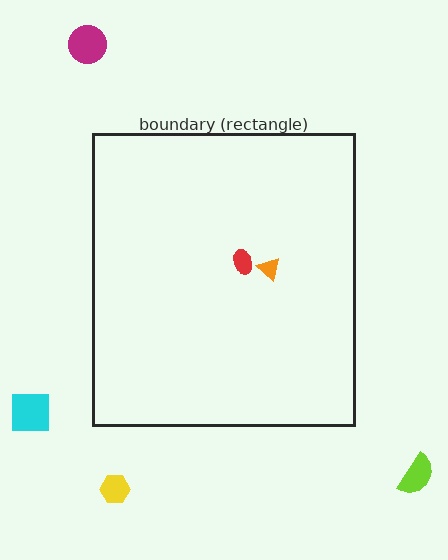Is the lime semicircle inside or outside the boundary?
Outside.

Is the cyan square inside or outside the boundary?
Outside.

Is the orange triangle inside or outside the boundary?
Inside.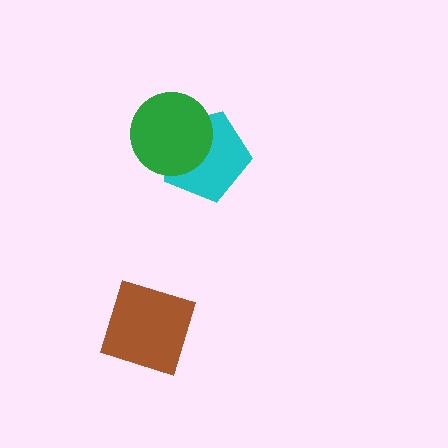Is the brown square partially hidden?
No, no other shape covers it.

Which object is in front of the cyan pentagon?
The green circle is in front of the cyan pentagon.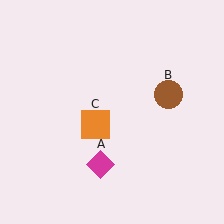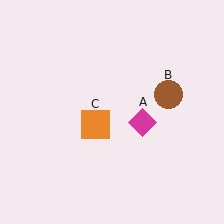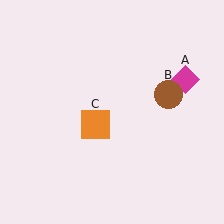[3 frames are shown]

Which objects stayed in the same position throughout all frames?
Brown circle (object B) and orange square (object C) remained stationary.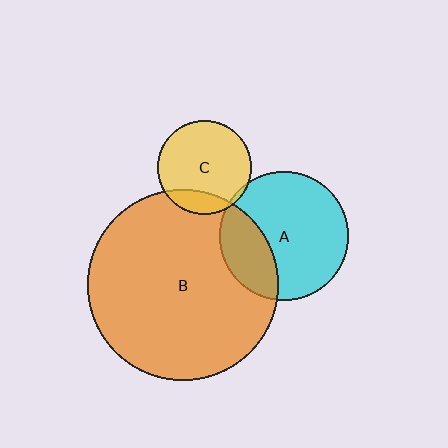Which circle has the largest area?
Circle B (orange).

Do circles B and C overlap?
Yes.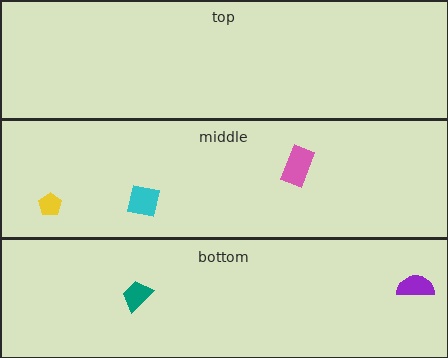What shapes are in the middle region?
The pink rectangle, the cyan square, the yellow pentagon.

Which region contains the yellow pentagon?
The middle region.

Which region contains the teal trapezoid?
The bottom region.